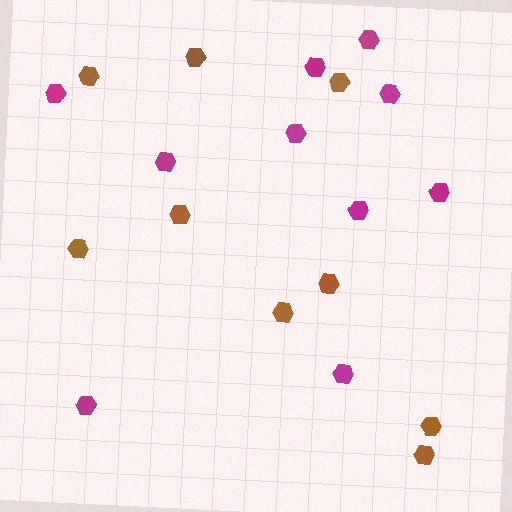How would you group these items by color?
There are 2 groups: one group of magenta hexagons (10) and one group of brown hexagons (9).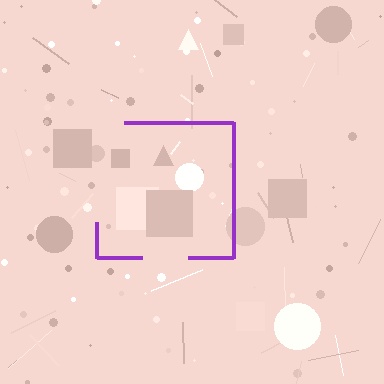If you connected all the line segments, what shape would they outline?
They would outline a square.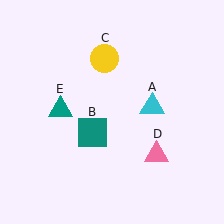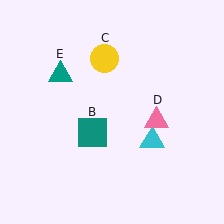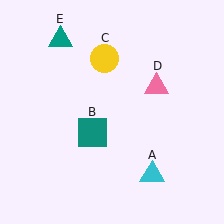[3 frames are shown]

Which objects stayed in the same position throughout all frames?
Teal square (object B) and yellow circle (object C) remained stationary.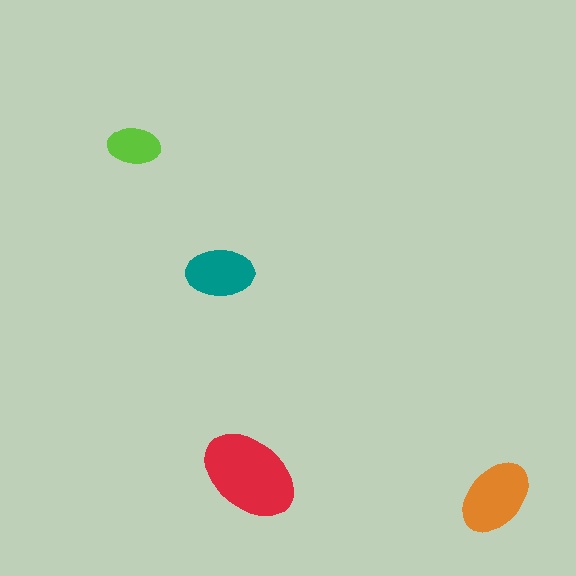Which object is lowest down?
The orange ellipse is bottommost.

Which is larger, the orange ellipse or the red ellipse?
The red one.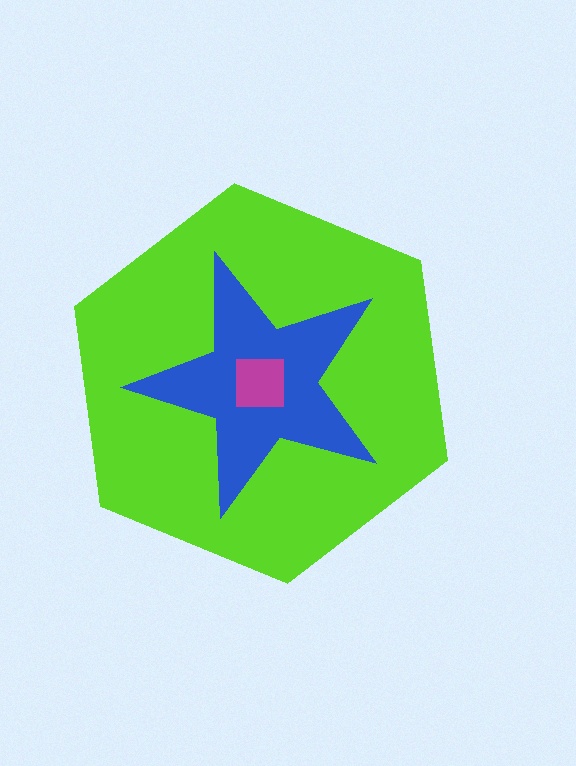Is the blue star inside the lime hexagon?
Yes.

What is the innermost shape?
The magenta square.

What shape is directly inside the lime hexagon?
The blue star.